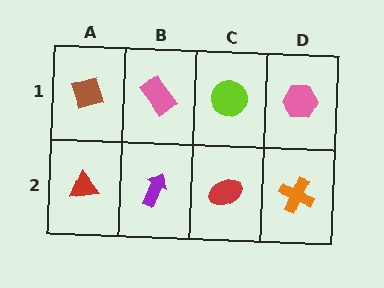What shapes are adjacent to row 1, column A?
A red triangle (row 2, column A), a pink rectangle (row 1, column B).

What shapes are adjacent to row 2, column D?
A pink hexagon (row 1, column D), a red ellipse (row 2, column C).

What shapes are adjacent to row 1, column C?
A red ellipse (row 2, column C), a pink rectangle (row 1, column B), a pink hexagon (row 1, column D).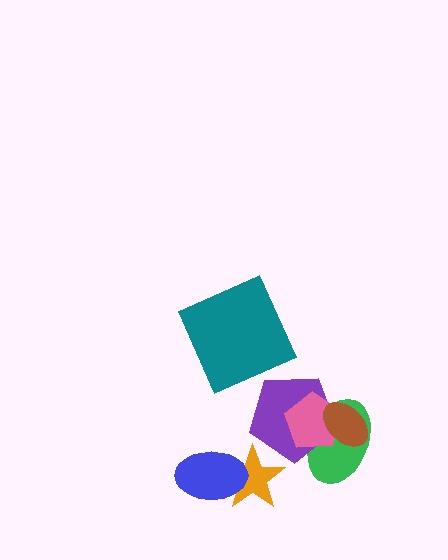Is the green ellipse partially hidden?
Yes, it is partially covered by another shape.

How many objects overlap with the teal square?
0 objects overlap with the teal square.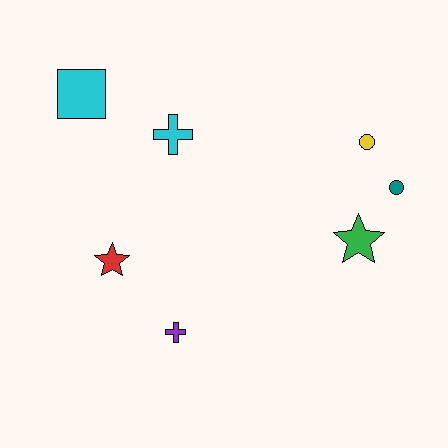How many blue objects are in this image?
There are no blue objects.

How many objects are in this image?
There are 7 objects.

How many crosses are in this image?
There are 2 crosses.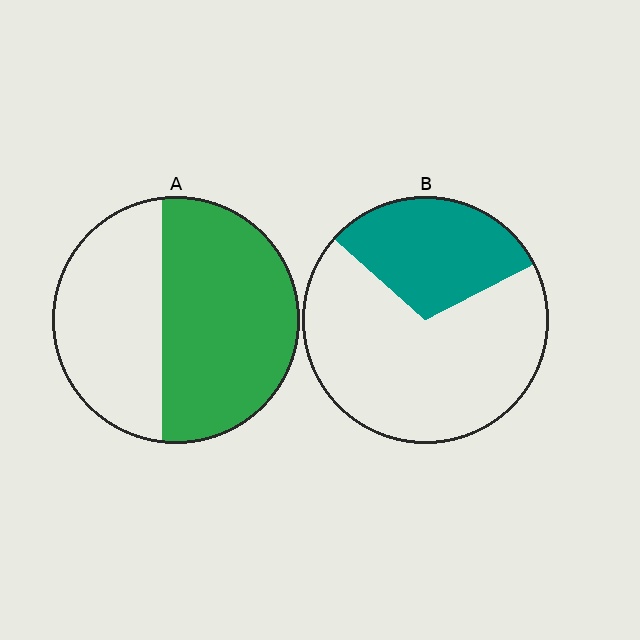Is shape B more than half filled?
No.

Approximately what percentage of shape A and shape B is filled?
A is approximately 55% and B is approximately 30%.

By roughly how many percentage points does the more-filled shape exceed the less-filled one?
By roughly 25 percentage points (A over B).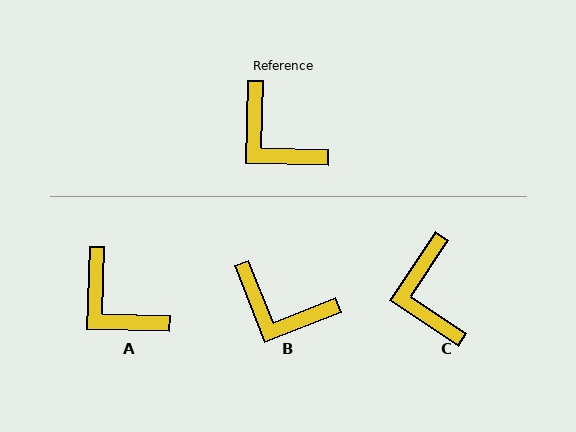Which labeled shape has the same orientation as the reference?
A.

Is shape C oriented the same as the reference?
No, it is off by about 32 degrees.